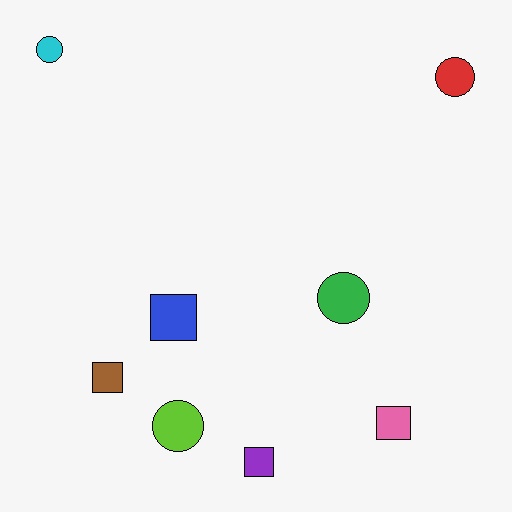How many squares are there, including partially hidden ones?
There are 4 squares.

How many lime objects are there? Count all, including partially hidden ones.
There is 1 lime object.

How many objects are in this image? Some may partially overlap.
There are 8 objects.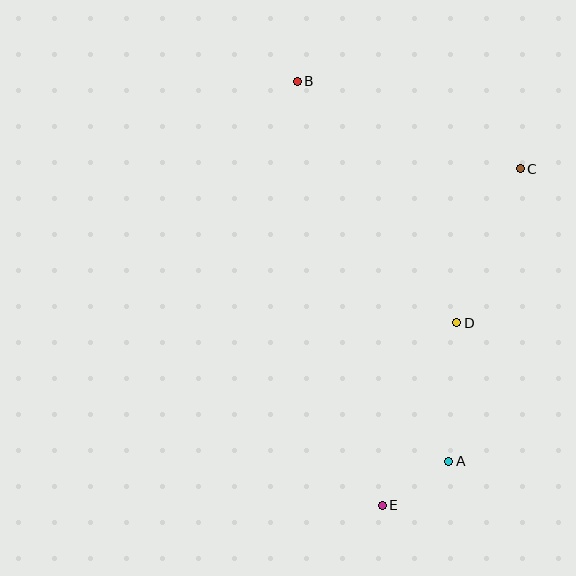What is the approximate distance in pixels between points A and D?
The distance between A and D is approximately 139 pixels.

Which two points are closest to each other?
Points A and E are closest to each other.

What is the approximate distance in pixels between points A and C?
The distance between A and C is approximately 301 pixels.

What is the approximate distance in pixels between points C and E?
The distance between C and E is approximately 364 pixels.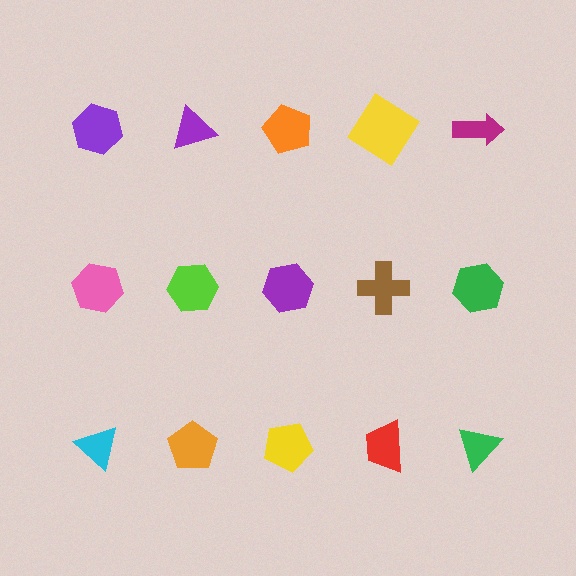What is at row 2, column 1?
A pink hexagon.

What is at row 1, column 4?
A yellow diamond.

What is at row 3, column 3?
A yellow pentagon.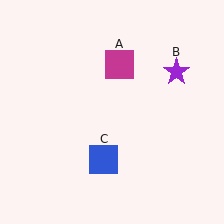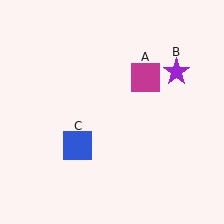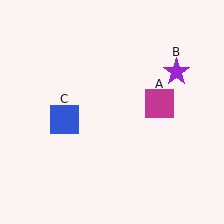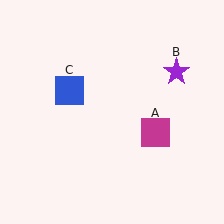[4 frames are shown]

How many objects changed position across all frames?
2 objects changed position: magenta square (object A), blue square (object C).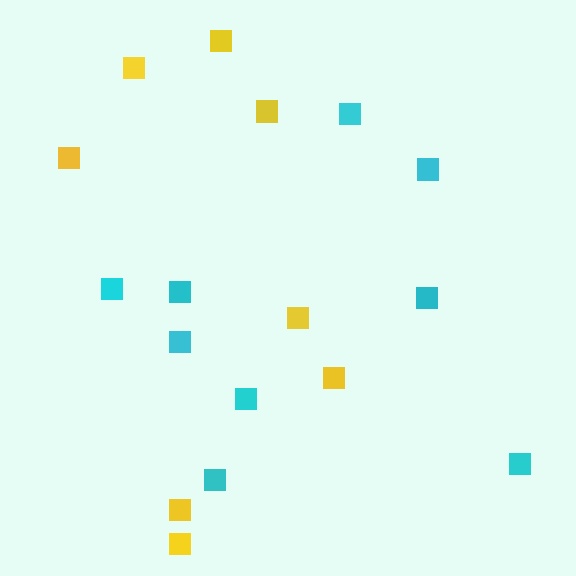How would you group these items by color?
There are 2 groups: one group of cyan squares (9) and one group of yellow squares (8).